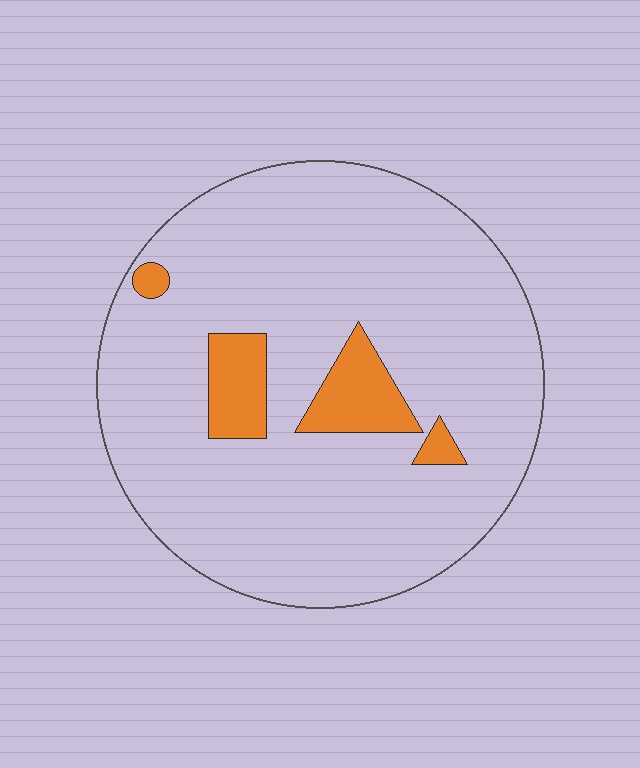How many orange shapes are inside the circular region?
4.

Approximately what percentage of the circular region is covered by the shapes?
Approximately 10%.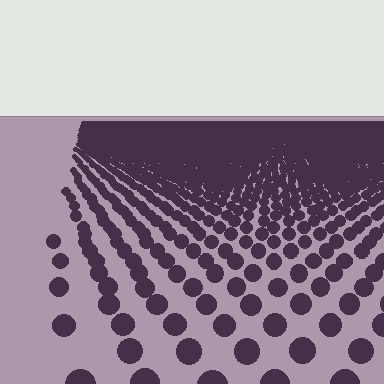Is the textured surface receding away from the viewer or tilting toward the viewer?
The surface is receding away from the viewer. Texture elements get smaller and denser toward the top.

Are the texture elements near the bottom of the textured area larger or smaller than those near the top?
Larger. Near the bottom, elements are closer to the viewer and appear at a bigger on-screen size.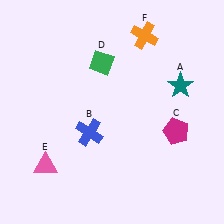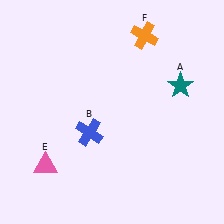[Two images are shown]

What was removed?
The magenta pentagon (C), the green diamond (D) were removed in Image 2.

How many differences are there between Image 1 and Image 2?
There are 2 differences between the two images.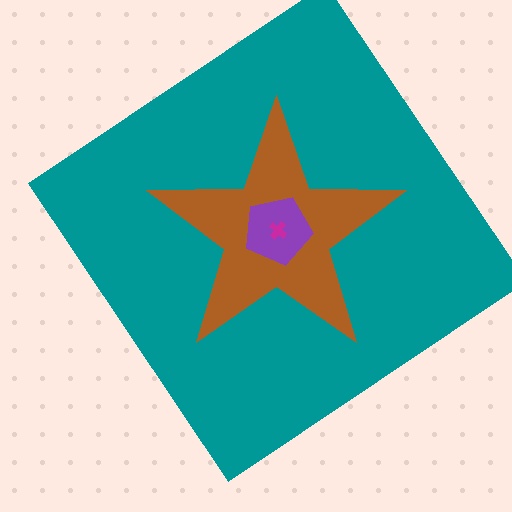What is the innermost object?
The magenta cross.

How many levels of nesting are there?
4.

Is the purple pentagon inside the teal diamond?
Yes.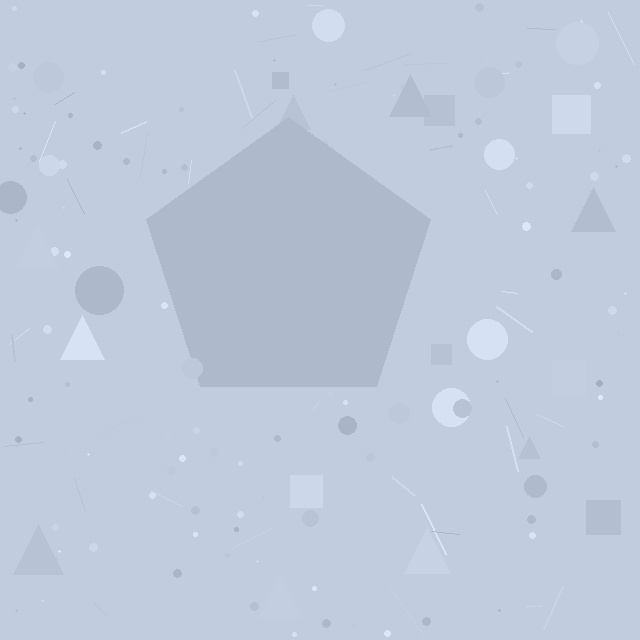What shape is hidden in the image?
A pentagon is hidden in the image.